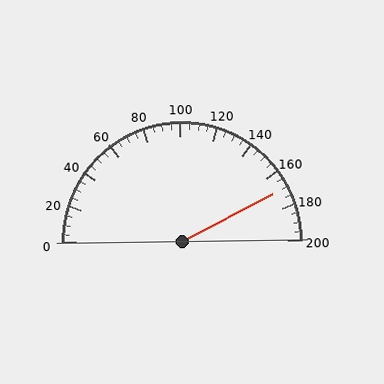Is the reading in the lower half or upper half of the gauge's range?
The reading is in the upper half of the range (0 to 200).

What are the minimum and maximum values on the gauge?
The gauge ranges from 0 to 200.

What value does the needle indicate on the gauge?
The needle indicates approximately 170.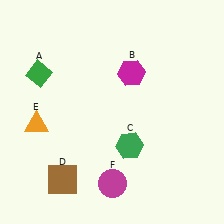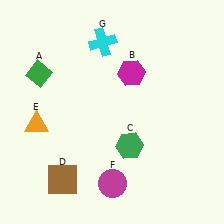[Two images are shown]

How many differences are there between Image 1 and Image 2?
There is 1 difference between the two images.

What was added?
A cyan cross (G) was added in Image 2.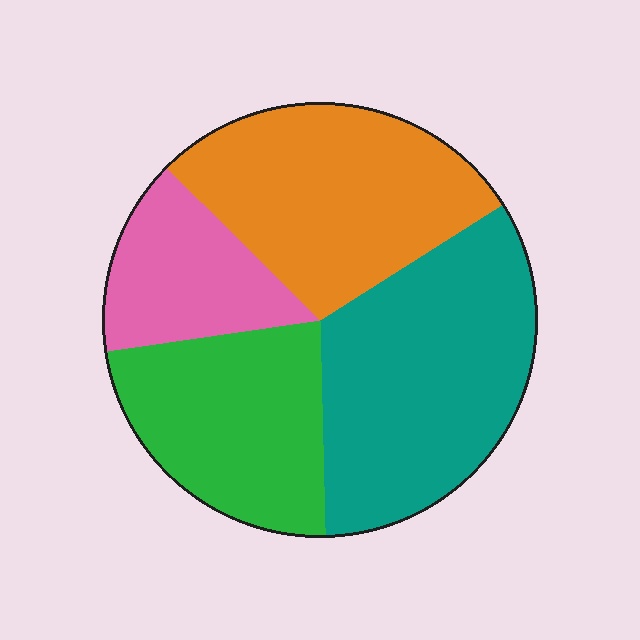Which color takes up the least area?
Pink, at roughly 15%.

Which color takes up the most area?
Teal, at roughly 35%.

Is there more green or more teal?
Teal.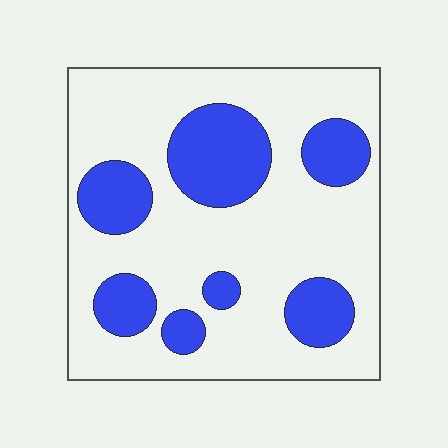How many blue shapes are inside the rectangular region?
7.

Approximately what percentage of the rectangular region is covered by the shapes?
Approximately 25%.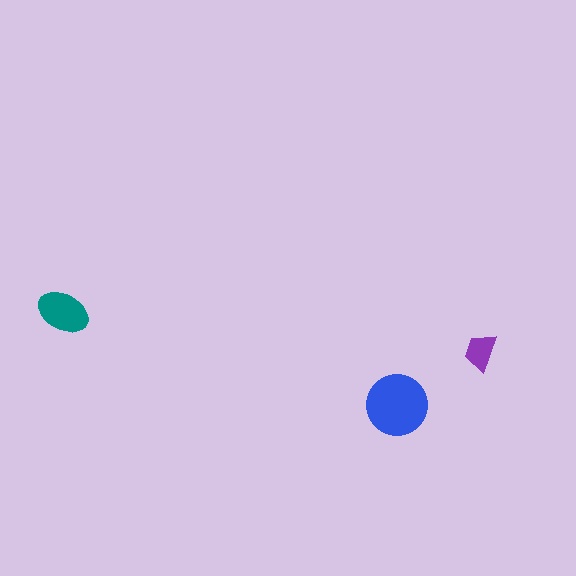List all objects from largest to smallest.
The blue circle, the teal ellipse, the purple trapezoid.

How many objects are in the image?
There are 3 objects in the image.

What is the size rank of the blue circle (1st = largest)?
1st.